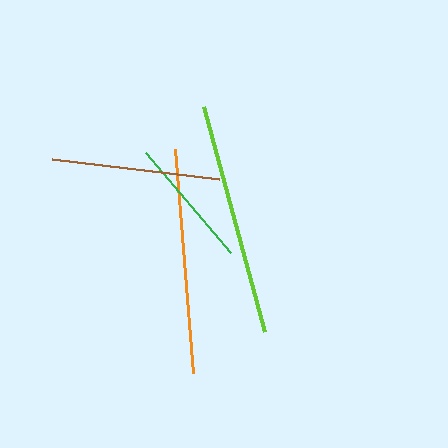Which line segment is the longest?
The lime line is the longest at approximately 233 pixels.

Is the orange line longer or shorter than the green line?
The orange line is longer than the green line.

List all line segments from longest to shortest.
From longest to shortest: lime, orange, brown, green.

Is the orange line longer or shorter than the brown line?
The orange line is longer than the brown line.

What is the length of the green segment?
The green segment is approximately 131 pixels long.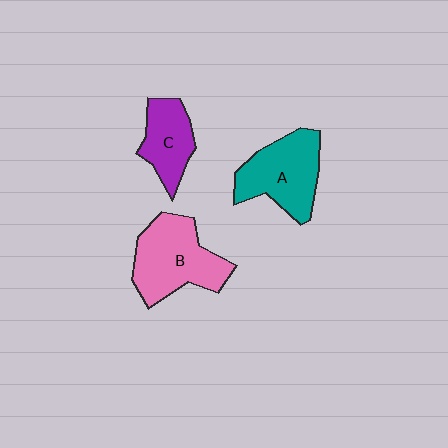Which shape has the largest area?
Shape B (pink).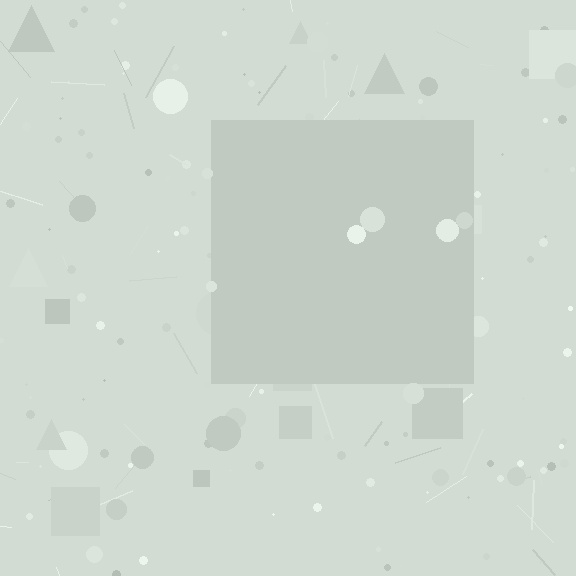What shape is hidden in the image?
A square is hidden in the image.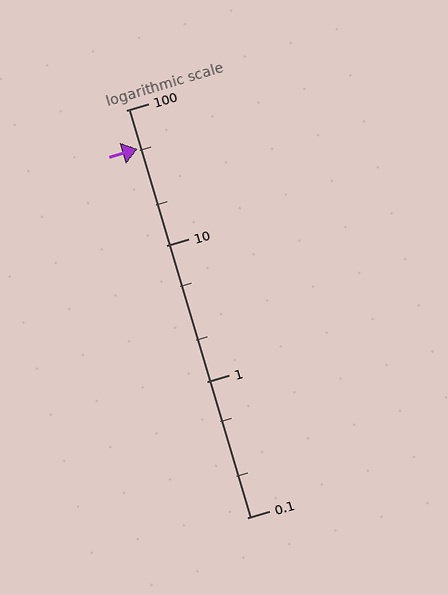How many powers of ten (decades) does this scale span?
The scale spans 3 decades, from 0.1 to 100.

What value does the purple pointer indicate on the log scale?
The pointer indicates approximately 52.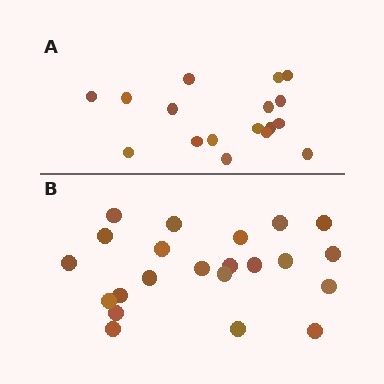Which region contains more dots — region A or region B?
Region B (the bottom region) has more dots.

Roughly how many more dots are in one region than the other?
Region B has about 5 more dots than region A.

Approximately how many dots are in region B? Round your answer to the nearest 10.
About 20 dots. (The exact count is 22, which rounds to 20.)